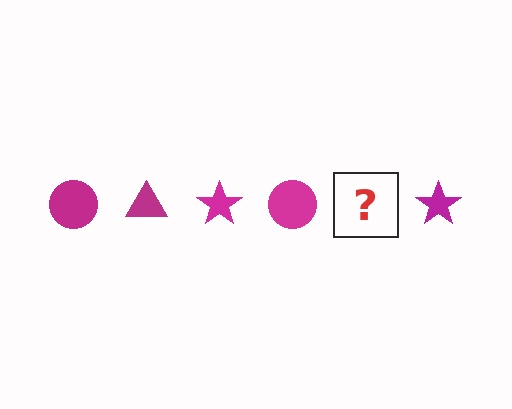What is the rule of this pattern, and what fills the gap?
The rule is that the pattern cycles through circle, triangle, star shapes in magenta. The gap should be filled with a magenta triangle.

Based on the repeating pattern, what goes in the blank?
The blank should be a magenta triangle.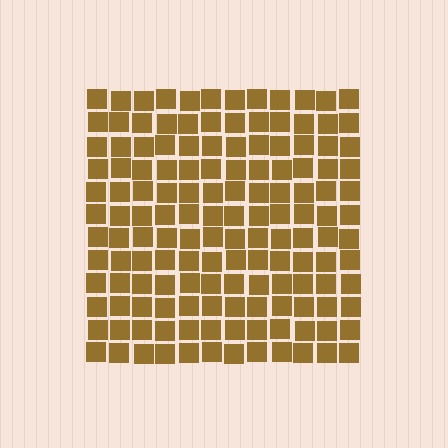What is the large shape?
The large shape is a square.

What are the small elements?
The small elements are squares.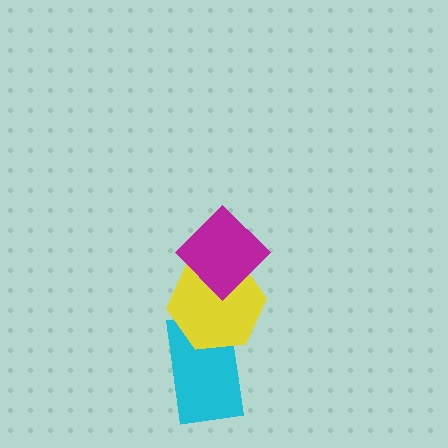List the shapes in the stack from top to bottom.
From top to bottom: the magenta diamond, the yellow hexagon, the cyan rectangle.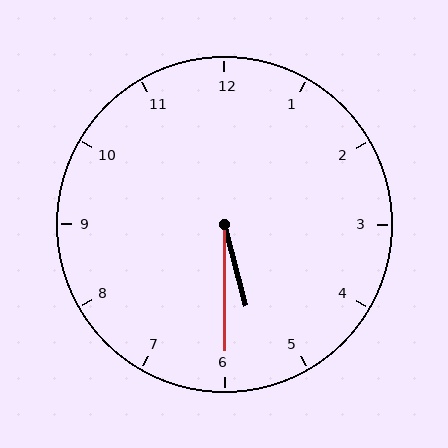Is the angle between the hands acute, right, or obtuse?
It is acute.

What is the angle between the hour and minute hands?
Approximately 15 degrees.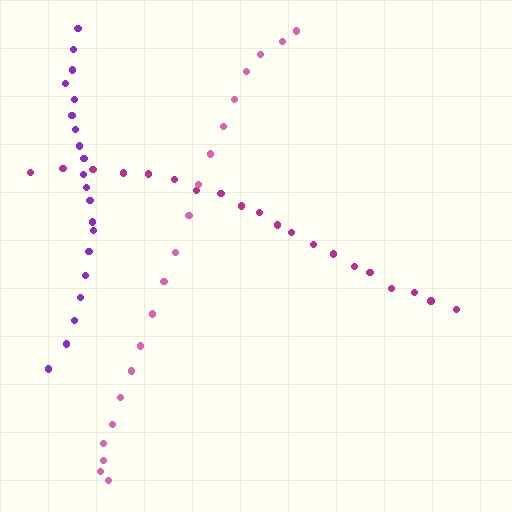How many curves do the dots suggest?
There are 3 distinct paths.